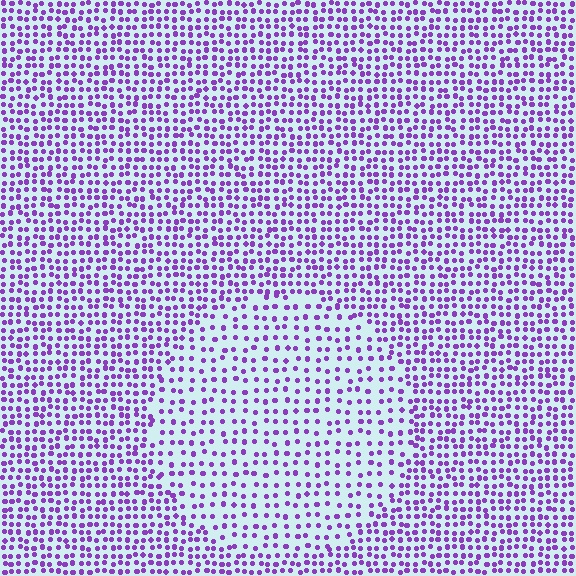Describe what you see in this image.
The image contains small purple elements arranged at two different densities. A circle-shaped region is visible where the elements are less densely packed than the surrounding area.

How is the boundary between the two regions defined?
The boundary is defined by a change in element density (approximately 1.8x ratio). All elements are the same color, size, and shape.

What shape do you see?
I see a circle.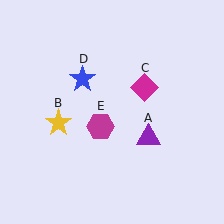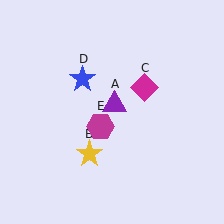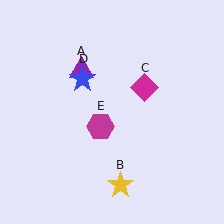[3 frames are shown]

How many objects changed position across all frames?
2 objects changed position: purple triangle (object A), yellow star (object B).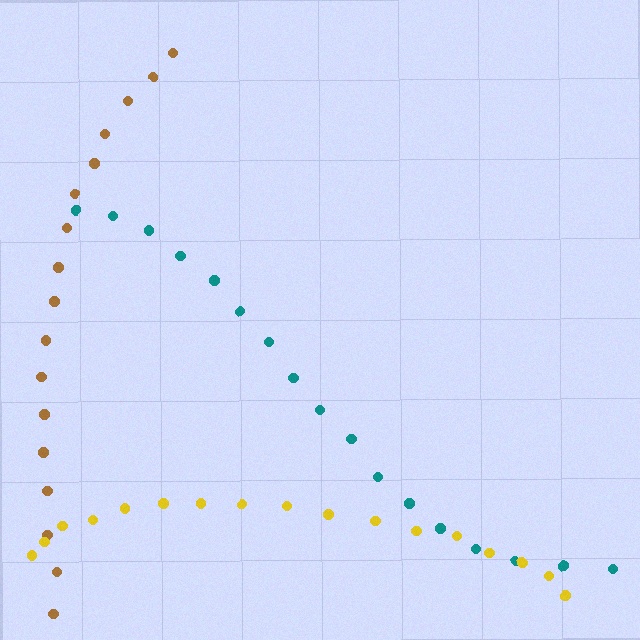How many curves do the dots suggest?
There are 3 distinct paths.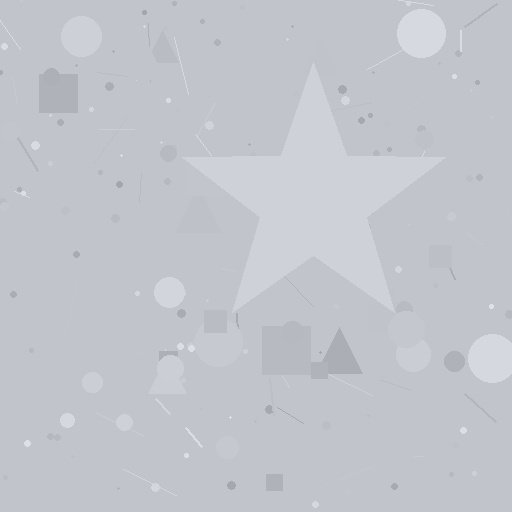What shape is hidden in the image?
A star is hidden in the image.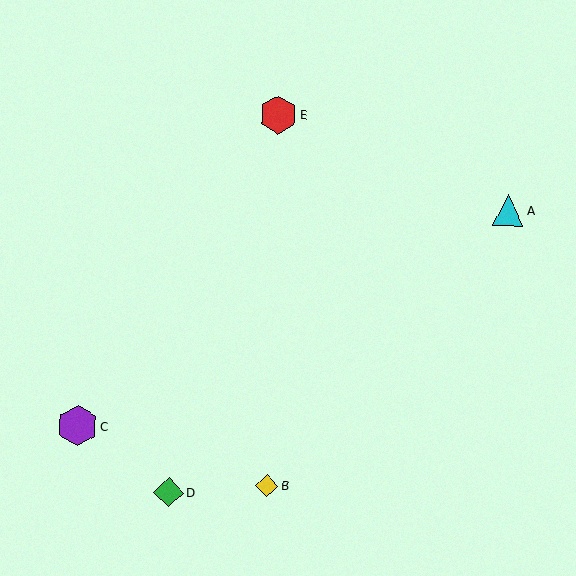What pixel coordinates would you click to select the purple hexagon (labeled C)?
Click at (78, 426) to select the purple hexagon C.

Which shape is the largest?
The purple hexagon (labeled C) is the largest.